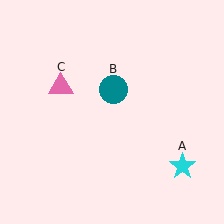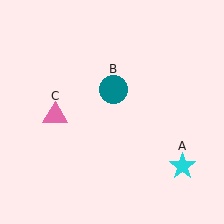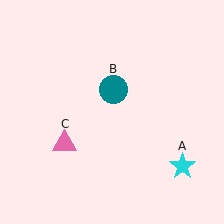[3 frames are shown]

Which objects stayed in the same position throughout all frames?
Cyan star (object A) and teal circle (object B) remained stationary.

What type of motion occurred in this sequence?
The pink triangle (object C) rotated counterclockwise around the center of the scene.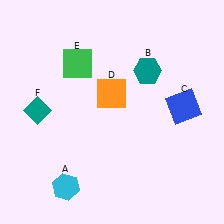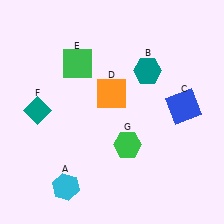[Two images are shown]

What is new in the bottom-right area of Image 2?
A green hexagon (G) was added in the bottom-right area of Image 2.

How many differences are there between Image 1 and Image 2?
There is 1 difference between the two images.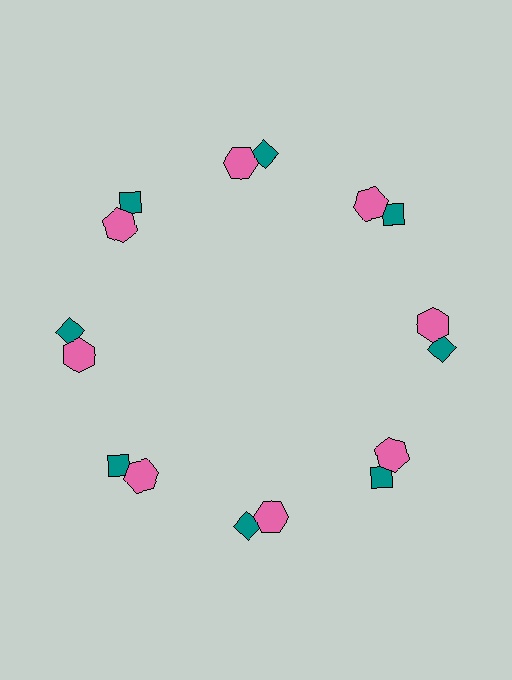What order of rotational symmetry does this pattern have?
This pattern has 8-fold rotational symmetry.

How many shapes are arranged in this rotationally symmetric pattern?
There are 16 shapes, arranged in 8 groups of 2.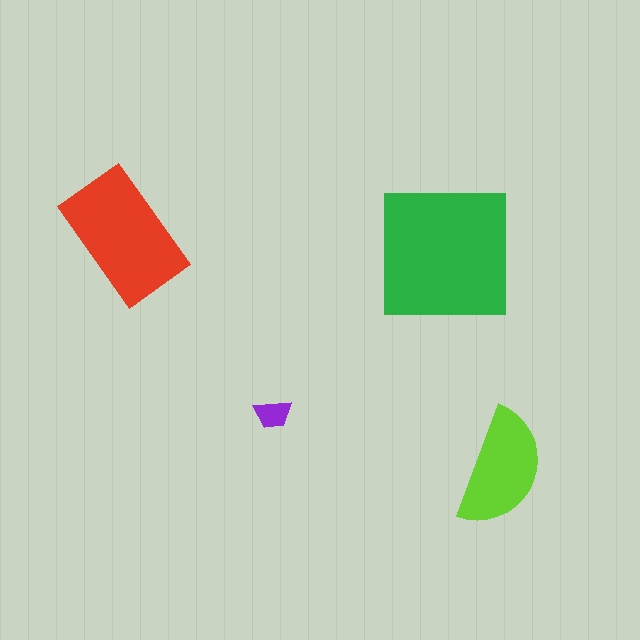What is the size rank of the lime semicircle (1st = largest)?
3rd.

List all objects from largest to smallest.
The green square, the red rectangle, the lime semicircle, the purple trapezoid.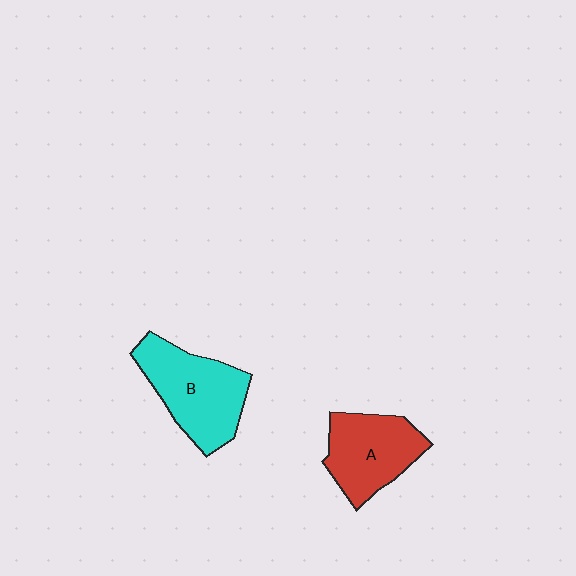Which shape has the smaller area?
Shape A (red).